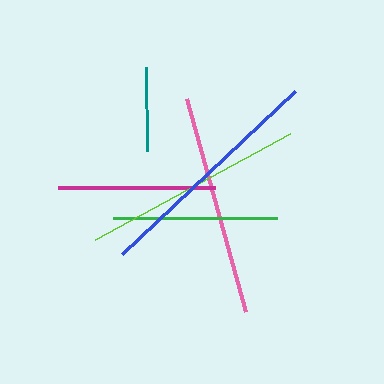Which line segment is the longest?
The blue line is the longest at approximately 238 pixels.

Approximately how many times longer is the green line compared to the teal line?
The green line is approximately 2.0 times the length of the teal line.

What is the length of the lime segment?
The lime segment is approximately 222 pixels long.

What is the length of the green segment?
The green segment is approximately 165 pixels long.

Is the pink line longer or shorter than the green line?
The pink line is longer than the green line.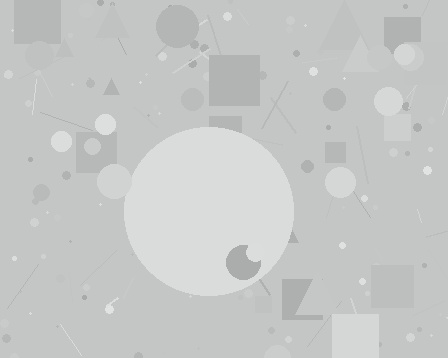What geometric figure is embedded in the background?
A circle is embedded in the background.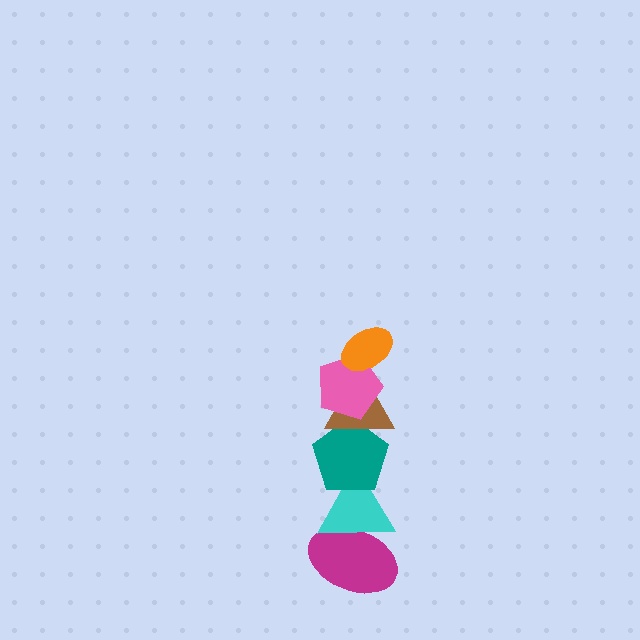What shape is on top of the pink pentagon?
The orange ellipse is on top of the pink pentagon.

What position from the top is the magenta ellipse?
The magenta ellipse is 6th from the top.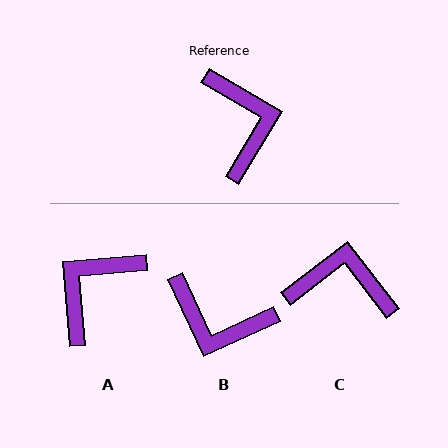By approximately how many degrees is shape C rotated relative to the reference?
Approximately 68 degrees counter-clockwise.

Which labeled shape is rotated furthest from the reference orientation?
A, about 126 degrees away.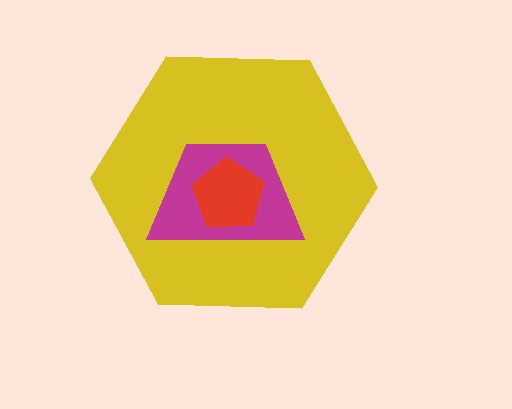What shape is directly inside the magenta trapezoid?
The red pentagon.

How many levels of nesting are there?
3.